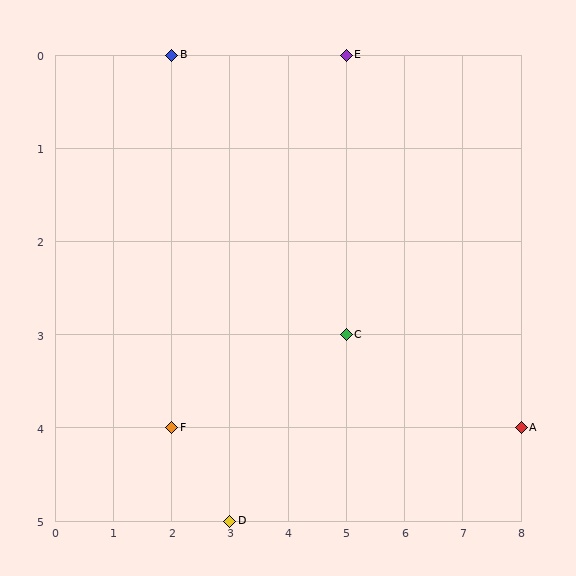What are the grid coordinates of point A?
Point A is at grid coordinates (8, 4).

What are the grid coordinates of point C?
Point C is at grid coordinates (5, 3).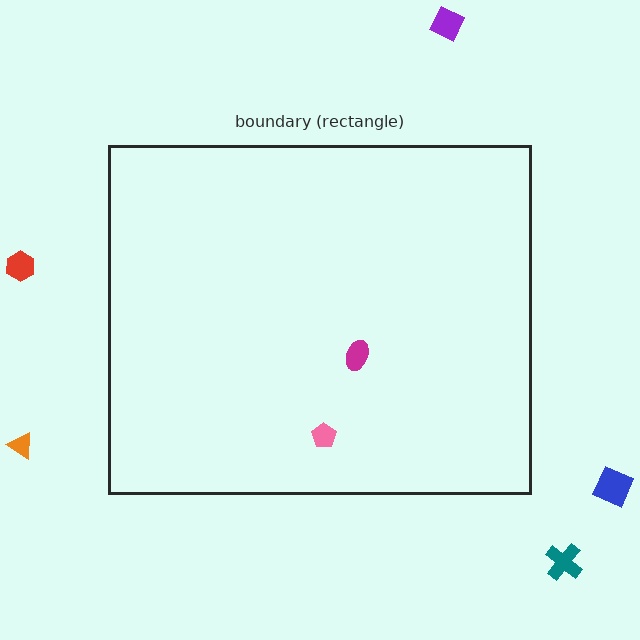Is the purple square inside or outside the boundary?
Outside.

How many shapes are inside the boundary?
2 inside, 5 outside.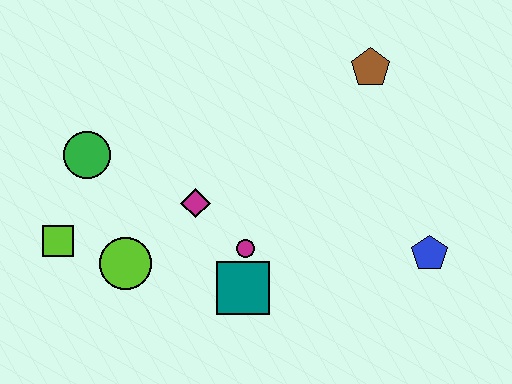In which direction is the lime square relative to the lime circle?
The lime square is to the left of the lime circle.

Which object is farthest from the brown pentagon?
The lime square is farthest from the brown pentagon.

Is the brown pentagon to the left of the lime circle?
No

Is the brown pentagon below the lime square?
No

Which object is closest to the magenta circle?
The teal square is closest to the magenta circle.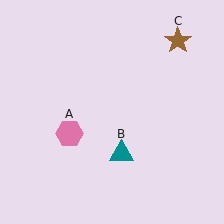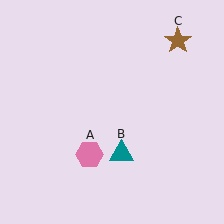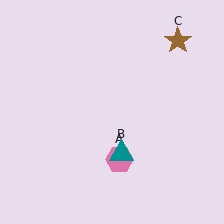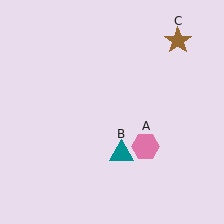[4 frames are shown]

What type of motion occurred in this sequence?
The pink hexagon (object A) rotated counterclockwise around the center of the scene.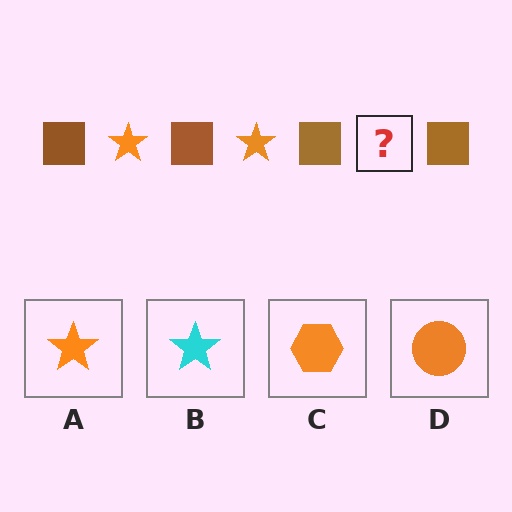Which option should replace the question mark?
Option A.